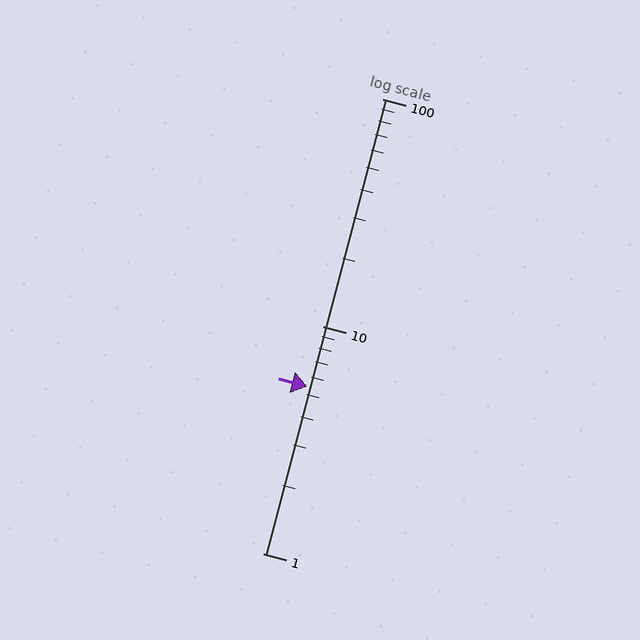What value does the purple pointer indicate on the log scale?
The pointer indicates approximately 5.4.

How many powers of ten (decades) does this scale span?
The scale spans 2 decades, from 1 to 100.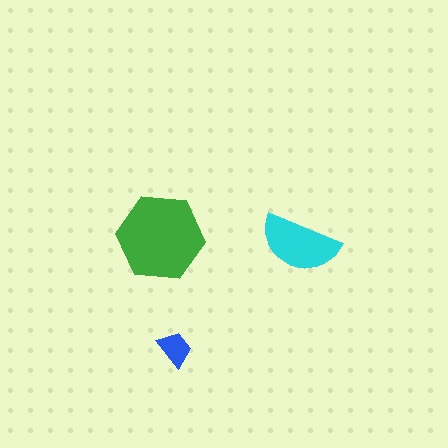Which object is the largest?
The green hexagon.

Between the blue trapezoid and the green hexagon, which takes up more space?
The green hexagon.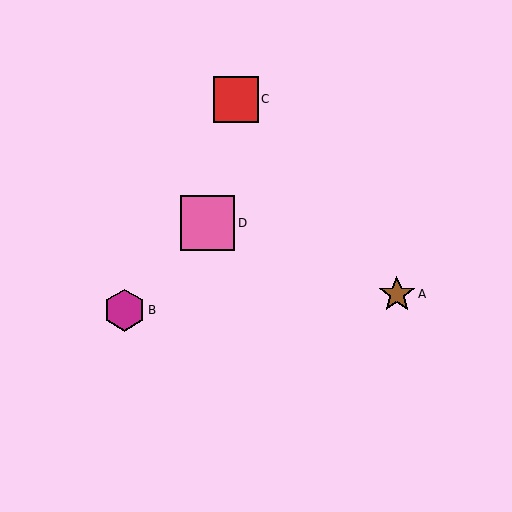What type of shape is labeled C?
Shape C is a red square.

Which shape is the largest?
The pink square (labeled D) is the largest.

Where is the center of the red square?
The center of the red square is at (236, 100).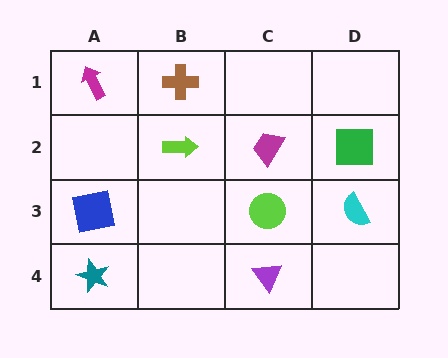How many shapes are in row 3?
3 shapes.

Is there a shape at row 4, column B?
No, that cell is empty.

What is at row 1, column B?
A brown cross.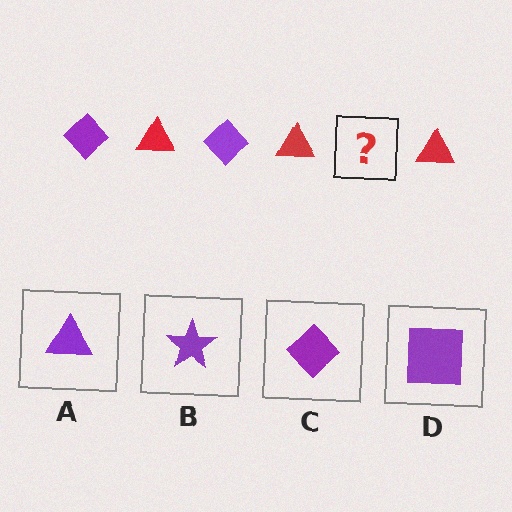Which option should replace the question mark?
Option C.